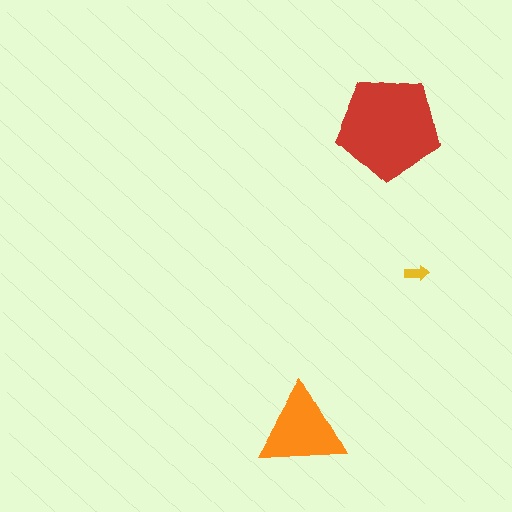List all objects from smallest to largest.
The yellow arrow, the orange triangle, the red pentagon.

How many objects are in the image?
There are 3 objects in the image.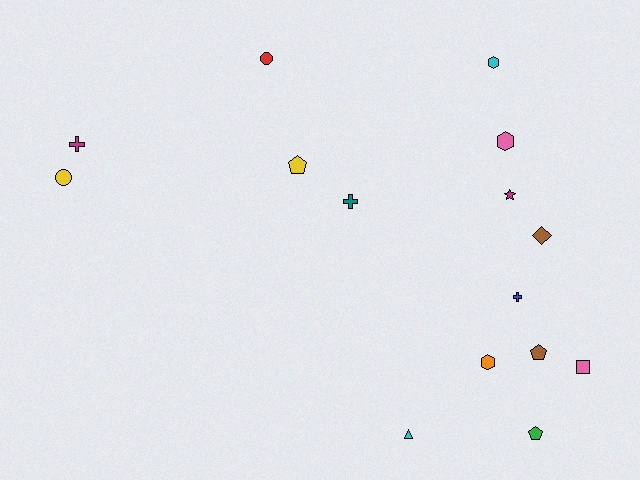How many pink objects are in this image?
There are 2 pink objects.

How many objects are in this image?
There are 15 objects.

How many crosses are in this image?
There are 3 crosses.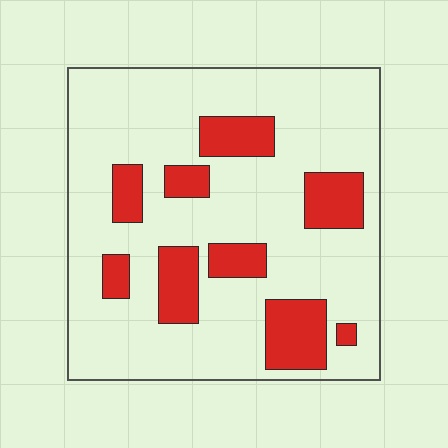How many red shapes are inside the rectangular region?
9.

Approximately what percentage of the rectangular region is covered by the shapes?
Approximately 20%.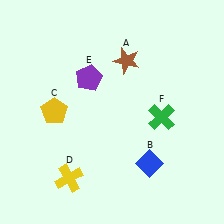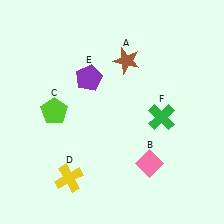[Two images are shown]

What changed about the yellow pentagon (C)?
In Image 1, C is yellow. In Image 2, it changed to lime.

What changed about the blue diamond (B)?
In Image 1, B is blue. In Image 2, it changed to pink.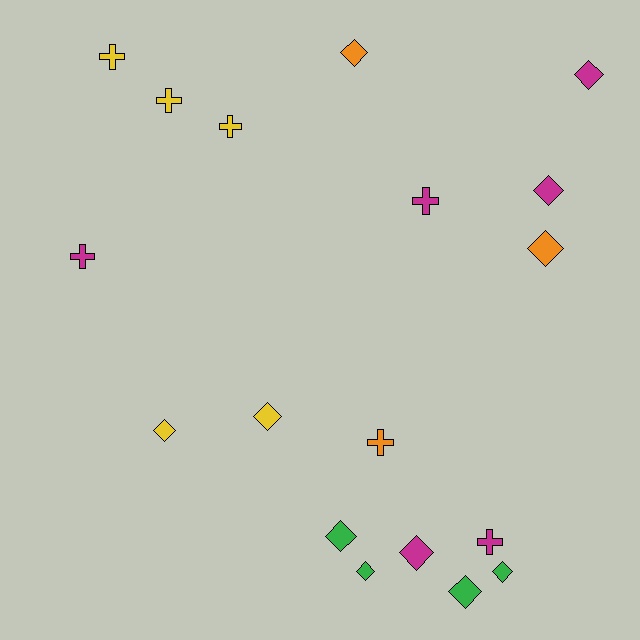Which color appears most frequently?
Magenta, with 6 objects.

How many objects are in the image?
There are 18 objects.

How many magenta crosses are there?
There are 3 magenta crosses.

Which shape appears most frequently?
Diamond, with 11 objects.